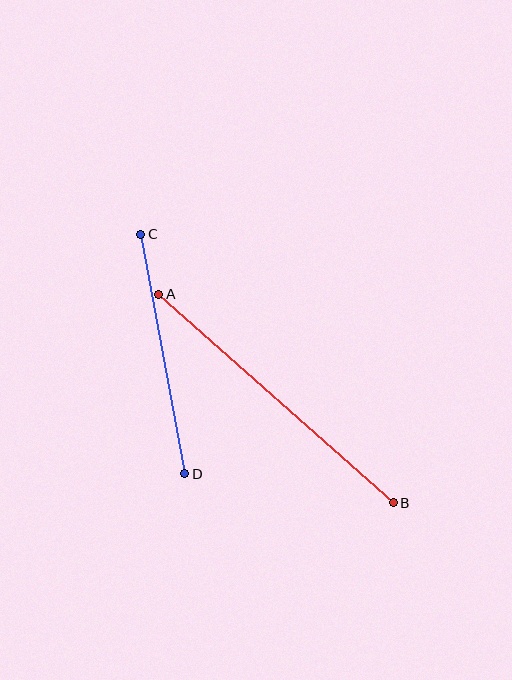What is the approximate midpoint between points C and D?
The midpoint is at approximately (163, 354) pixels.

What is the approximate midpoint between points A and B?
The midpoint is at approximately (276, 399) pixels.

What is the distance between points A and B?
The distance is approximately 314 pixels.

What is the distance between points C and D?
The distance is approximately 243 pixels.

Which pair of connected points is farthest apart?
Points A and B are farthest apart.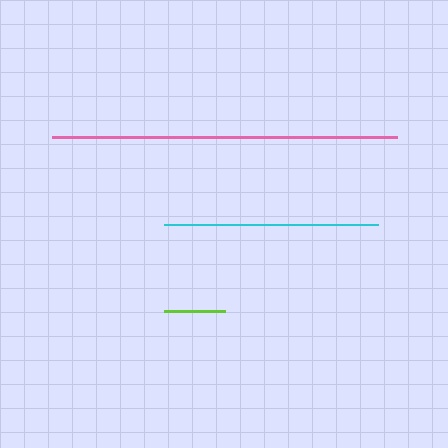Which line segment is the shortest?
The lime line is the shortest at approximately 61 pixels.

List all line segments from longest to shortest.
From longest to shortest: pink, cyan, lime.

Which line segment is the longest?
The pink line is the longest at approximately 345 pixels.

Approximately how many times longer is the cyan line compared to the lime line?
The cyan line is approximately 3.5 times the length of the lime line.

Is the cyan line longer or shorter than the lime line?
The cyan line is longer than the lime line.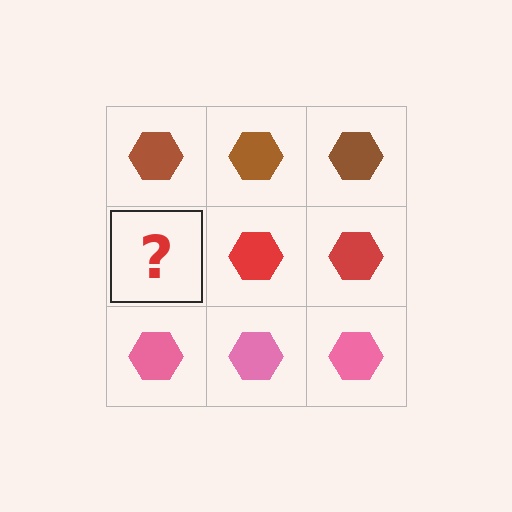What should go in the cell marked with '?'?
The missing cell should contain a red hexagon.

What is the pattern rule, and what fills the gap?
The rule is that each row has a consistent color. The gap should be filled with a red hexagon.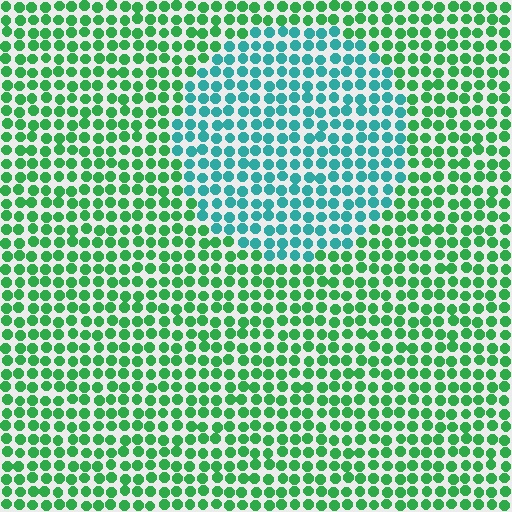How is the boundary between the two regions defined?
The boundary is defined purely by a slight shift in hue (about 44 degrees). Spacing, size, and orientation are identical on both sides.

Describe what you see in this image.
The image is filled with small green elements in a uniform arrangement. A circle-shaped region is visible where the elements are tinted to a slightly different hue, forming a subtle color boundary.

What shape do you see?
I see a circle.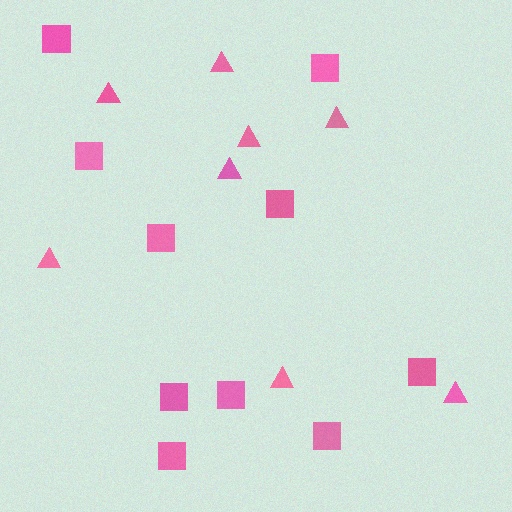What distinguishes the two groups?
There are 2 groups: one group of triangles (8) and one group of squares (10).